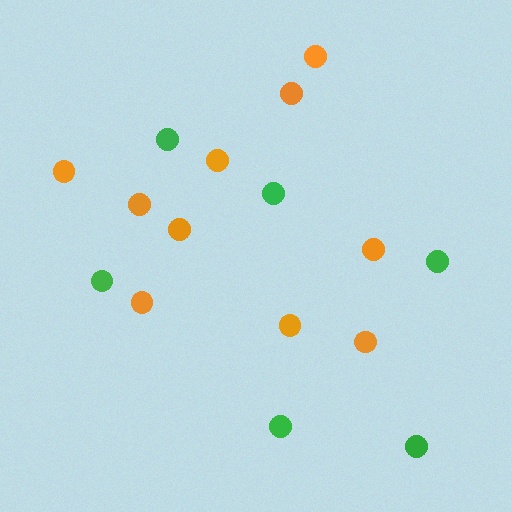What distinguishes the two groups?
There are 2 groups: one group of orange circles (10) and one group of green circles (6).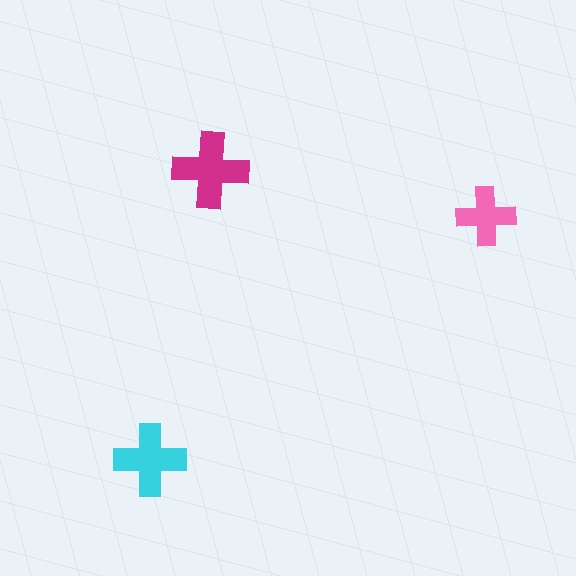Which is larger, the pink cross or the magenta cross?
The magenta one.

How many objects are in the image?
There are 3 objects in the image.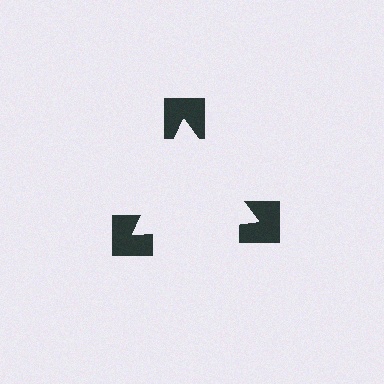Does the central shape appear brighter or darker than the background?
It typically appears slightly brighter than the background, even though no actual brightness change is drawn.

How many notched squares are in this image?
There are 3 — one at each vertex of the illusory triangle.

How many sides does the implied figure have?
3 sides.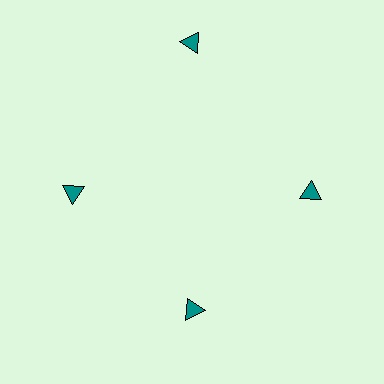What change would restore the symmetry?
The symmetry would be restored by moving it inward, back onto the ring so that all 4 triangles sit at equal angles and equal distance from the center.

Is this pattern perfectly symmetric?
No. The 4 teal triangles are arranged in a ring, but one element near the 12 o'clock position is pushed outward from the center, breaking the 4-fold rotational symmetry.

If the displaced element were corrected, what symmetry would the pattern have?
It would have 4-fold rotational symmetry — the pattern would map onto itself every 90 degrees.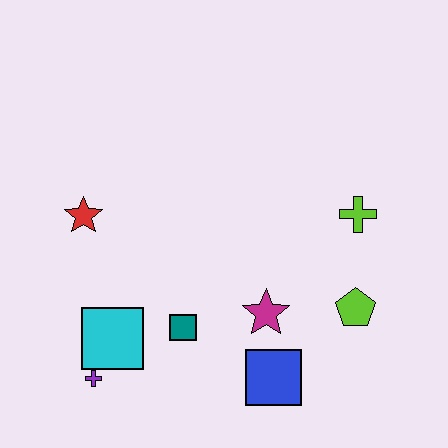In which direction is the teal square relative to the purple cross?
The teal square is to the right of the purple cross.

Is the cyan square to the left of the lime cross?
Yes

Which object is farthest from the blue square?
The red star is farthest from the blue square.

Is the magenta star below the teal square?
No